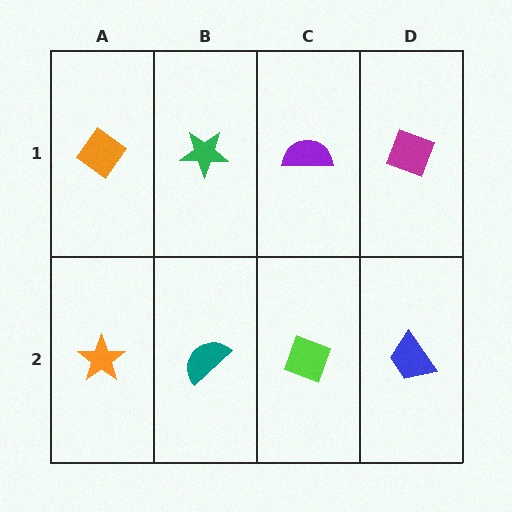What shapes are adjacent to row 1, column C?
A lime diamond (row 2, column C), a green star (row 1, column B), a magenta diamond (row 1, column D).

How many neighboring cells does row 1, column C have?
3.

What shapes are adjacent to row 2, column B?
A green star (row 1, column B), an orange star (row 2, column A), a lime diamond (row 2, column C).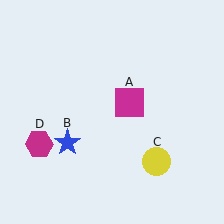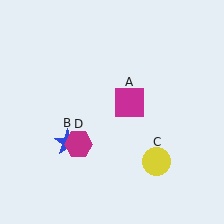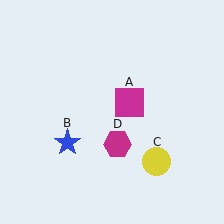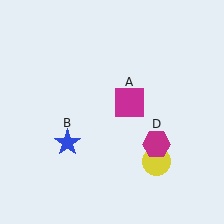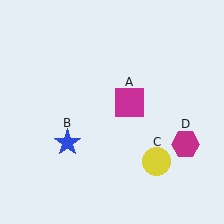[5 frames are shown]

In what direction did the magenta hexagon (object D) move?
The magenta hexagon (object D) moved right.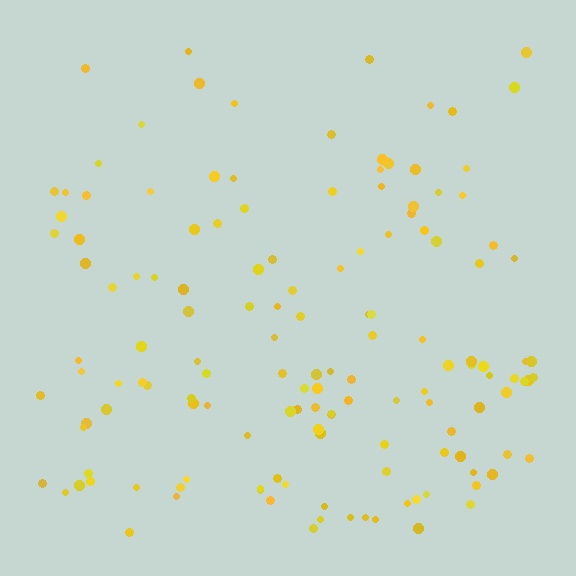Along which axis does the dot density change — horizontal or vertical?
Vertical.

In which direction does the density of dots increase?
From top to bottom, with the bottom side densest.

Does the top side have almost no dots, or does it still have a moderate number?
Still a moderate number, just noticeably fewer than the bottom.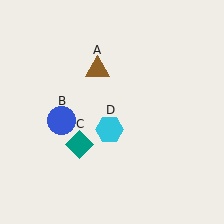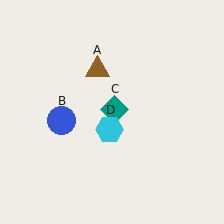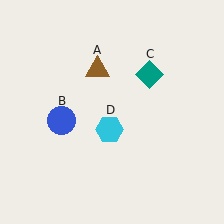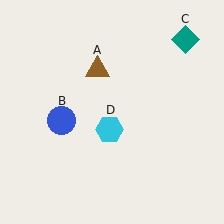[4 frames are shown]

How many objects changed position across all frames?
1 object changed position: teal diamond (object C).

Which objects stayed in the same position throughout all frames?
Brown triangle (object A) and blue circle (object B) and cyan hexagon (object D) remained stationary.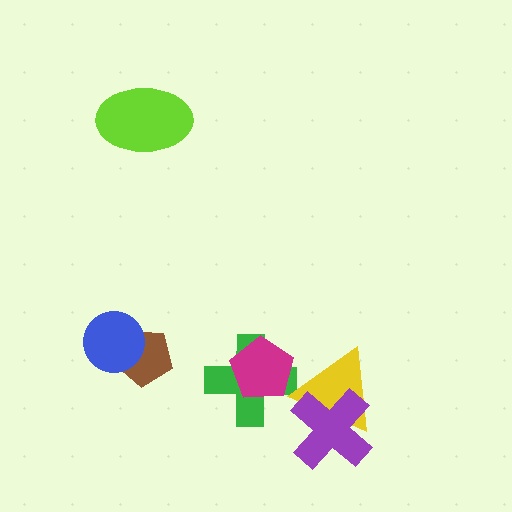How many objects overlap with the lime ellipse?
0 objects overlap with the lime ellipse.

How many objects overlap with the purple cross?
1 object overlaps with the purple cross.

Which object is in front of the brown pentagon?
The blue circle is in front of the brown pentagon.